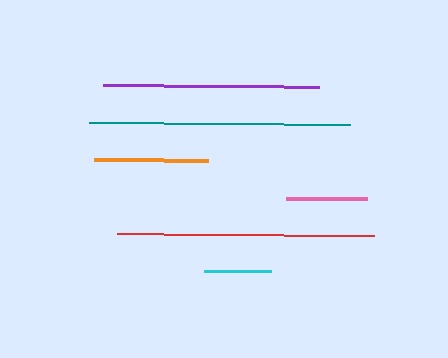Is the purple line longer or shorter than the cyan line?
The purple line is longer than the cyan line.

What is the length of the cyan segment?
The cyan segment is approximately 67 pixels long.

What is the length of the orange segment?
The orange segment is approximately 114 pixels long.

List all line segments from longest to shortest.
From longest to shortest: teal, red, purple, orange, pink, cyan.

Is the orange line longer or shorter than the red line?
The red line is longer than the orange line.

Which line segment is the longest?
The teal line is the longest at approximately 262 pixels.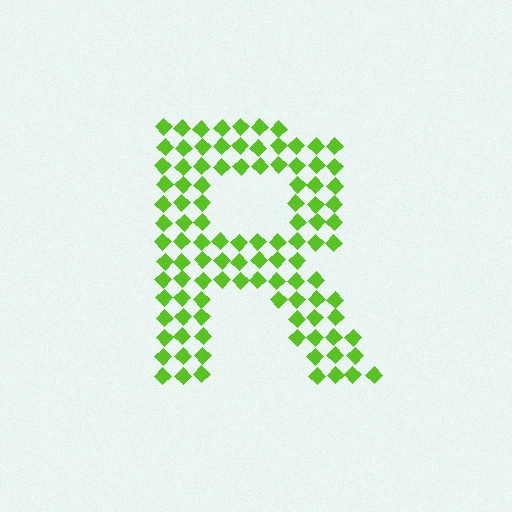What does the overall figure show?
The overall figure shows the letter R.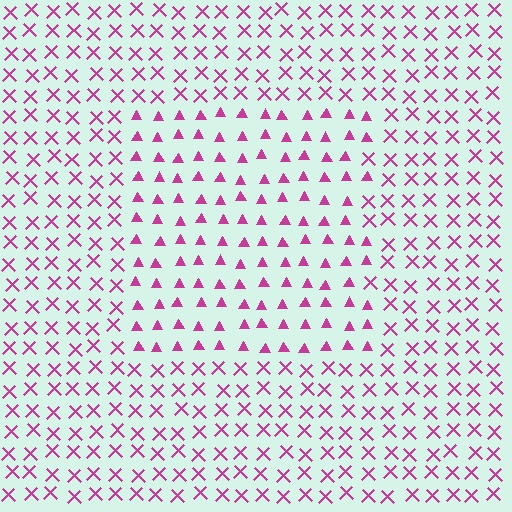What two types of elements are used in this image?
The image uses triangles inside the rectangle region and X marks outside it.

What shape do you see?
I see a rectangle.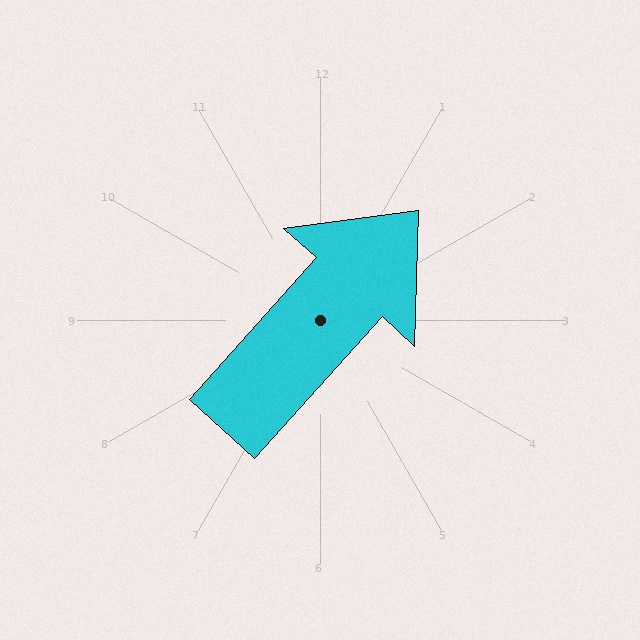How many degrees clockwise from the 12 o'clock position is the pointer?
Approximately 42 degrees.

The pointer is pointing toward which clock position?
Roughly 1 o'clock.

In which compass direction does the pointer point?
Northeast.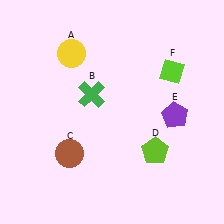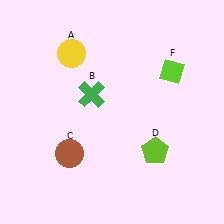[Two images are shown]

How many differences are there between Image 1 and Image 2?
There is 1 difference between the two images.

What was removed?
The purple pentagon (E) was removed in Image 2.